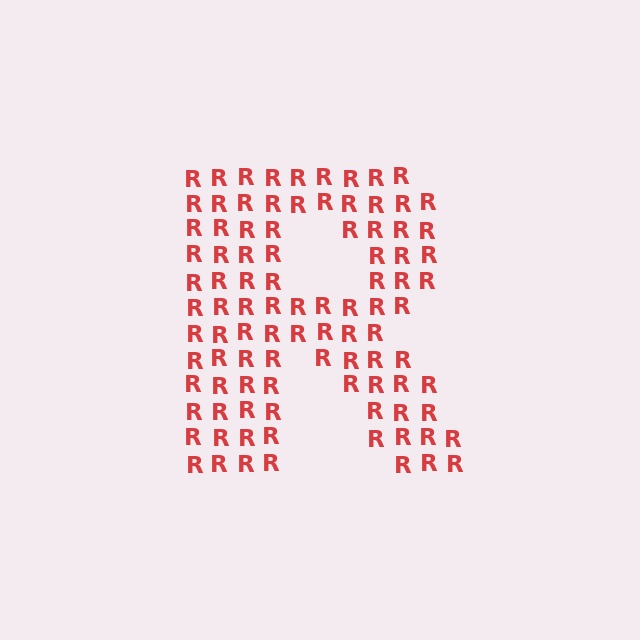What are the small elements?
The small elements are letter R's.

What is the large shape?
The large shape is the letter R.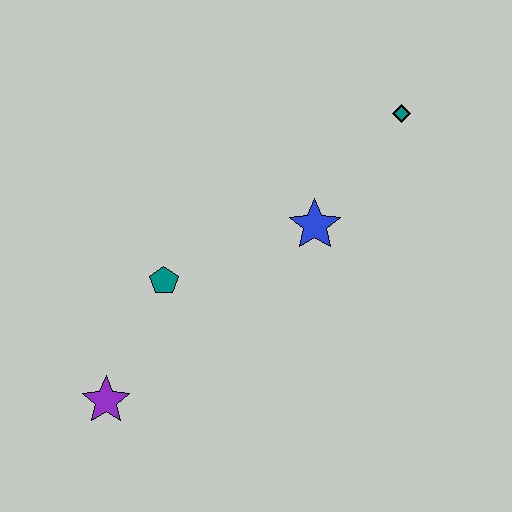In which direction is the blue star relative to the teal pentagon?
The blue star is to the right of the teal pentagon.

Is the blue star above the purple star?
Yes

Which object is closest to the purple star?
The teal pentagon is closest to the purple star.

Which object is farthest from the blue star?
The purple star is farthest from the blue star.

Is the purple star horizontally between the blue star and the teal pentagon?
No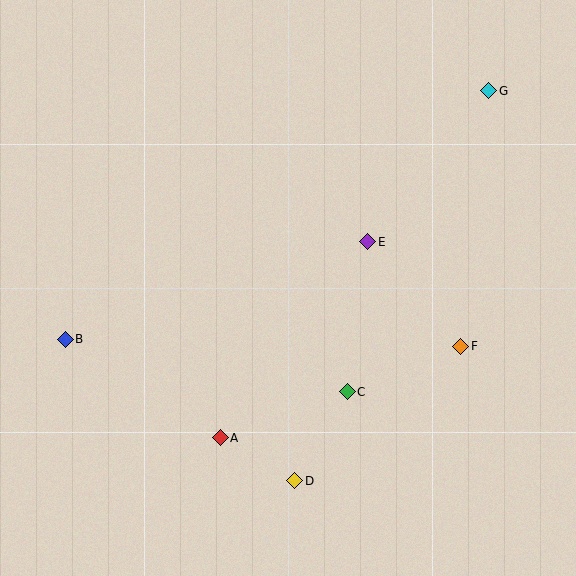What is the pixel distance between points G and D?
The distance between G and D is 436 pixels.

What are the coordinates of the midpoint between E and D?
The midpoint between E and D is at (331, 361).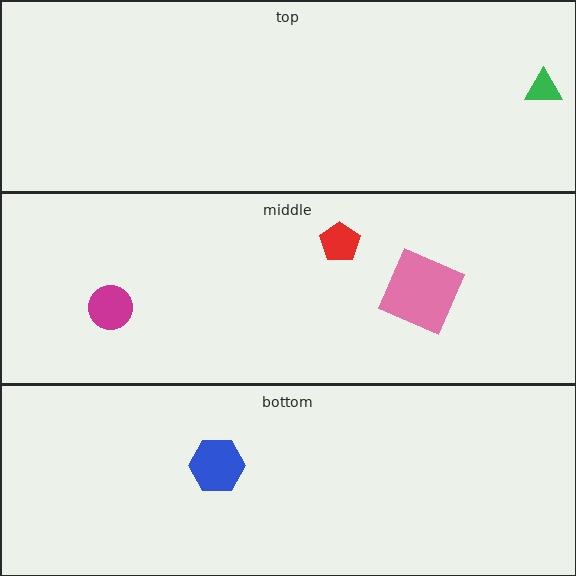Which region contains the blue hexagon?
The bottom region.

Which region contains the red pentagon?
The middle region.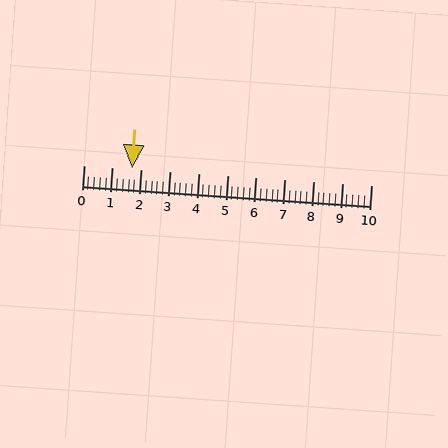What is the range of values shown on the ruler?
The ruler shows values from 0 to 10.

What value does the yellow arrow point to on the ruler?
The yellow arrow points to approximately 1.7.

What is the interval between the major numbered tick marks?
The major tick marks are spaced 1 units apart.